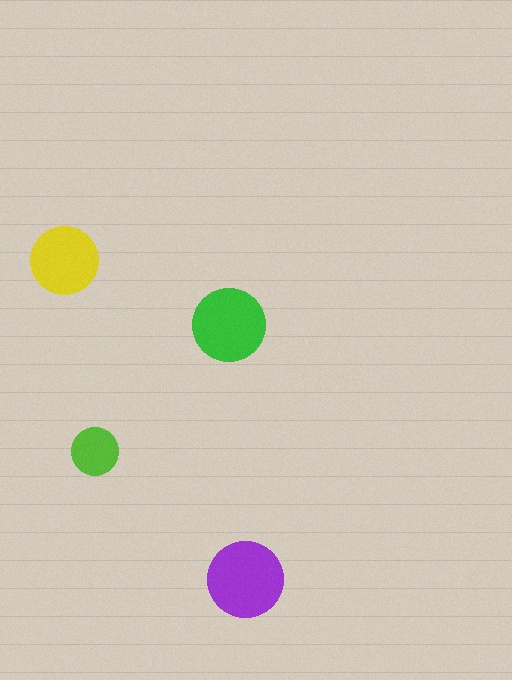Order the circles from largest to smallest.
the purple one, the green one, the yellow one, the lime one.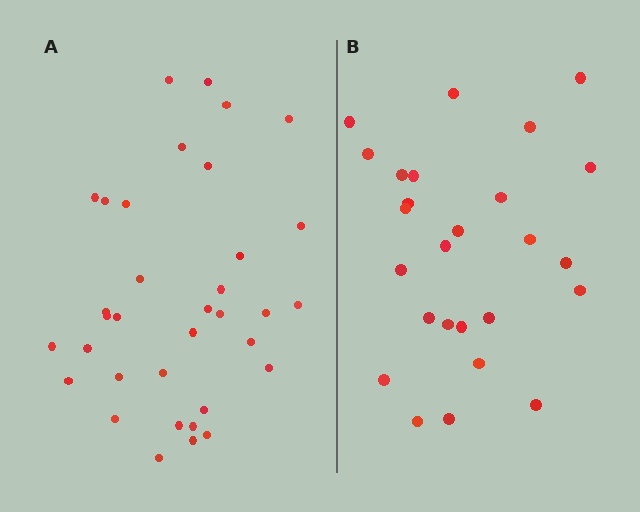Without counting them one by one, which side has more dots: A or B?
Region A (the left region) has more dots.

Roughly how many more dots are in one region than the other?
Region A has roughly 8 or so more dots than region B.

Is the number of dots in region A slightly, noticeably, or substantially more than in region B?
Region A has noticeably more, but not dramatically so. The ratio is roughly 1.3 to 1.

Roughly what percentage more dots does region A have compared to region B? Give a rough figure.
About 35% more.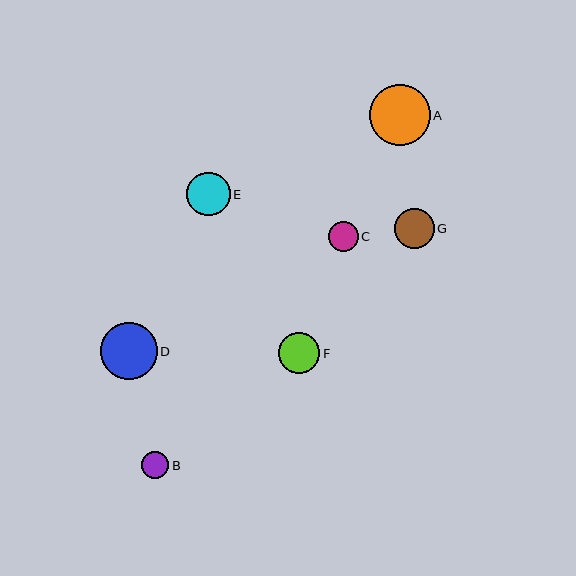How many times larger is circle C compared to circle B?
Circle C is approximately 1.1 times the size of circle B.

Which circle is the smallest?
Circle B is the smallest with a size of approximately 27 pixels.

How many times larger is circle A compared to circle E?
Circle A is approximately 1.4 times the size of circle E.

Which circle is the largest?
Circle A is the largest with a size of approximately 61 pixels.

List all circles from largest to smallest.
From largest to smallest: A, D, E, F, G, C, B.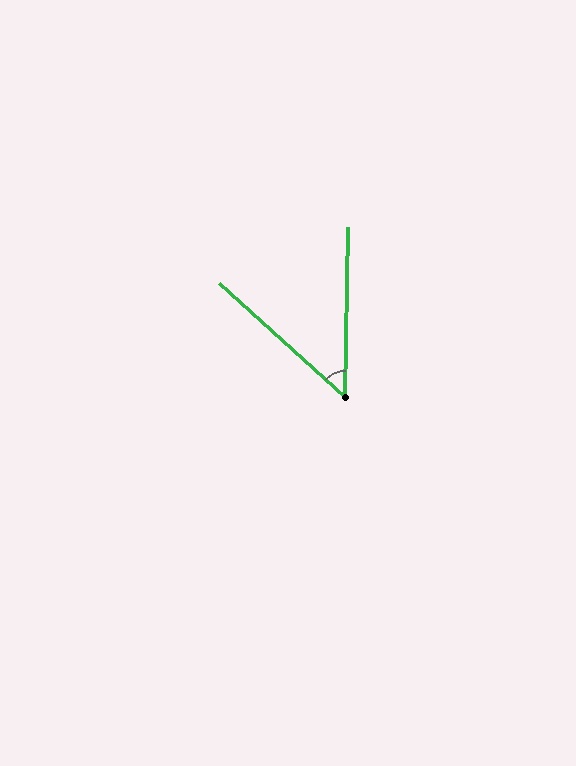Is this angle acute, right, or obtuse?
It is acute.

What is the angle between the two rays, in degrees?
Approximately 49 degrees.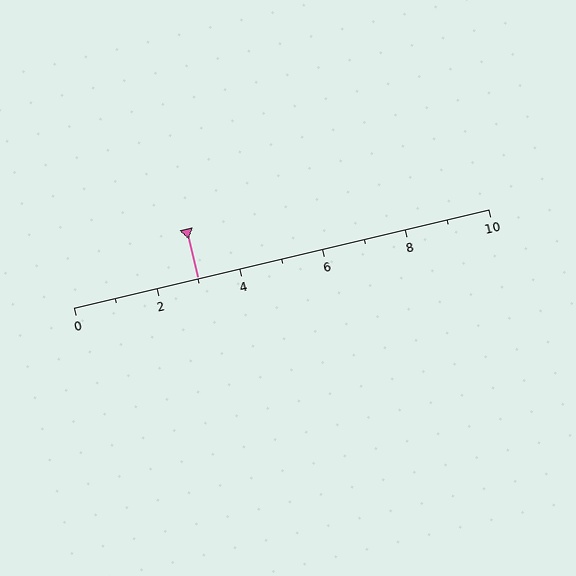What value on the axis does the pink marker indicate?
The marker indicates approximately 3.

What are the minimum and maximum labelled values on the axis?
The axis runs from 0 to 10.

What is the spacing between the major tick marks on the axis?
The major ticks are spaced 2 apart.